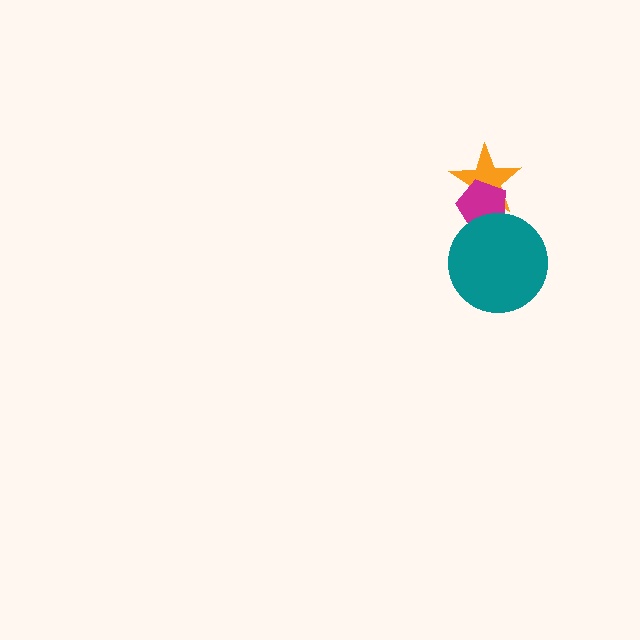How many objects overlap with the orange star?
1 object overlaps with the orange star.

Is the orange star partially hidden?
Yes, it is partially covered by another shape.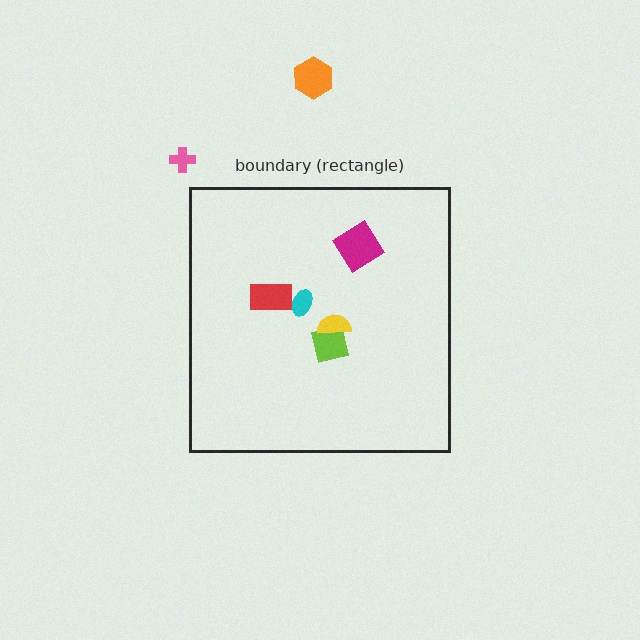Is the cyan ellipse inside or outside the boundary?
Inside.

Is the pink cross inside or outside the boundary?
Outside.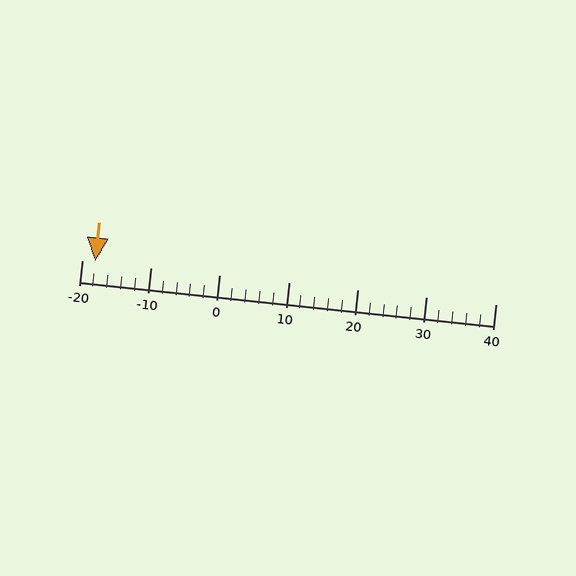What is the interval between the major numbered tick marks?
The major tick marks are spaced 10 units apart.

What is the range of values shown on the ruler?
The ruler shows values from -20 to 40.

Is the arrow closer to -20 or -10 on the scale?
The arrow is closer to -20.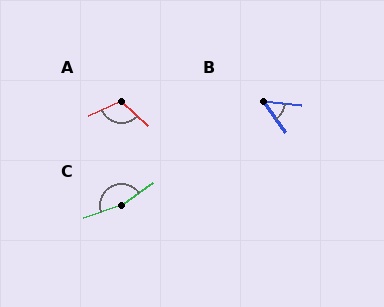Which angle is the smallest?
B, at approximately 48 degrees.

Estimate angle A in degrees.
Approximately 114 degrees.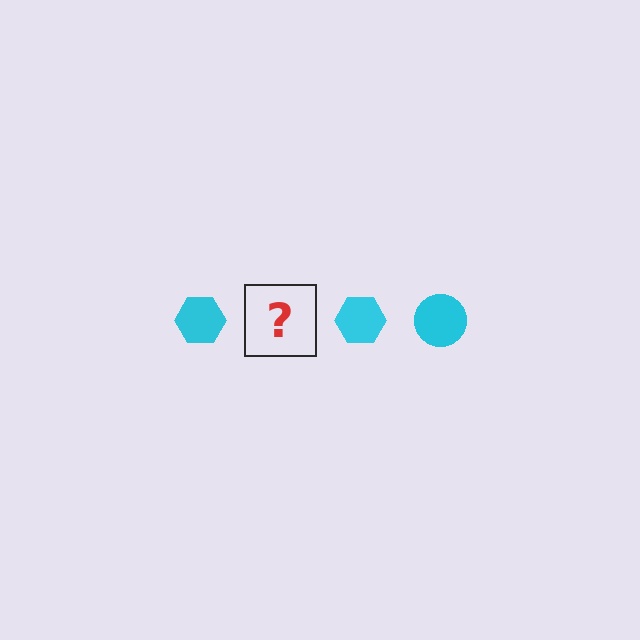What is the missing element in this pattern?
The missing element is a cyan circle.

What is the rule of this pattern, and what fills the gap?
The rule is that the pattern cycles through hexagon, circle shapes in cyan. The gap should be filled with a cyan circle.